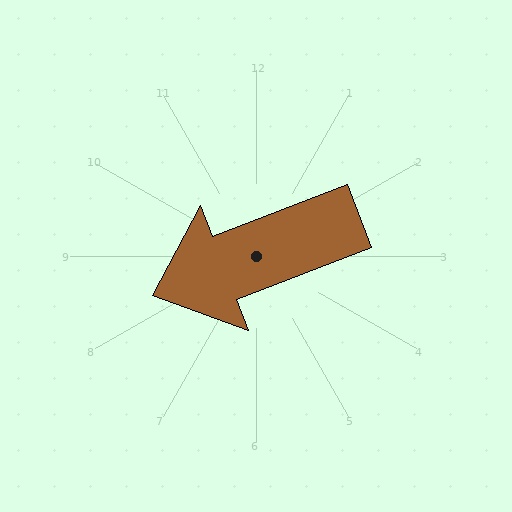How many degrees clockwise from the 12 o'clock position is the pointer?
Approximately 249 degrees.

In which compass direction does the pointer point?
West.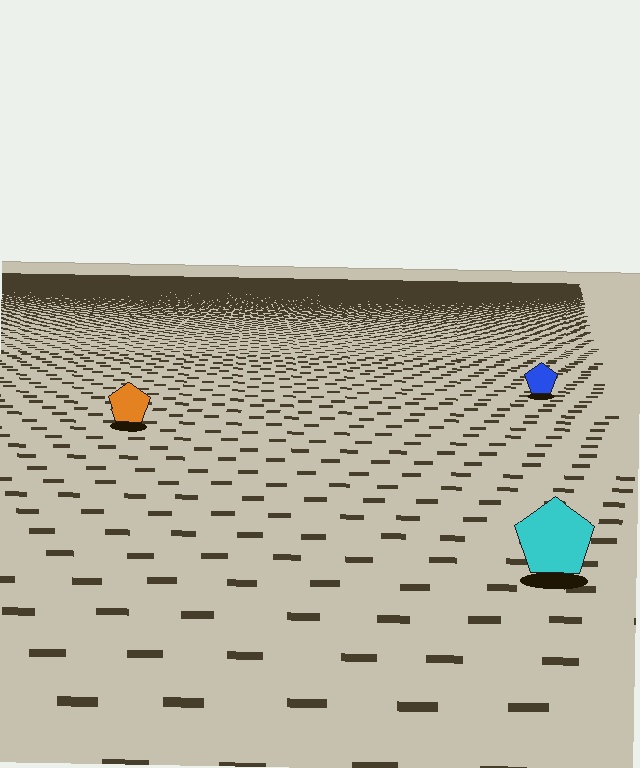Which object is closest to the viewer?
The cyan pentagon is closest. The texture marks near it are larger and more spread out.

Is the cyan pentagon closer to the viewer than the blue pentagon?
Yes. The cyan pentagon is closer — you can tell from the texture gradient: the ground texture is coarser near it.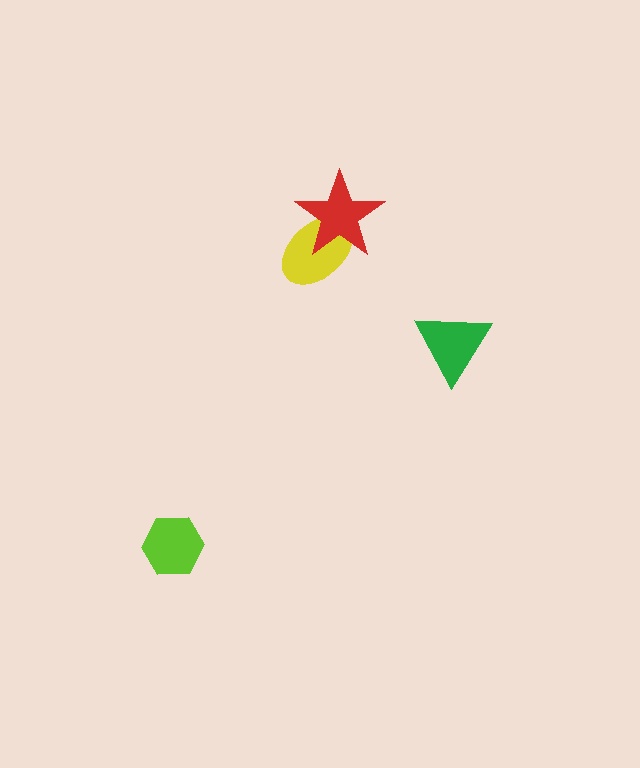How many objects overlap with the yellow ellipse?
1 object overlaps with the yellow ellipse.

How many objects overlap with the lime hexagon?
0 objects overlap with the lime hexagon.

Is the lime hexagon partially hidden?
No, no other shape covers it.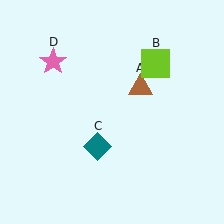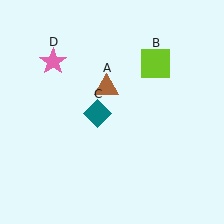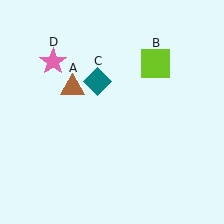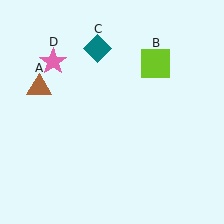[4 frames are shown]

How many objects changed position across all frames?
2 objects changed position: brown triangle (object A), teal diamond (object C).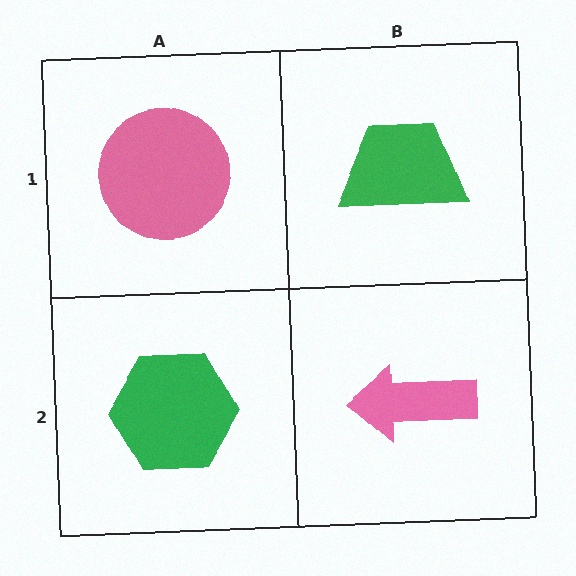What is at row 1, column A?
A pink circle.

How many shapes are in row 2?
2 shapes.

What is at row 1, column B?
A green trapezoid.